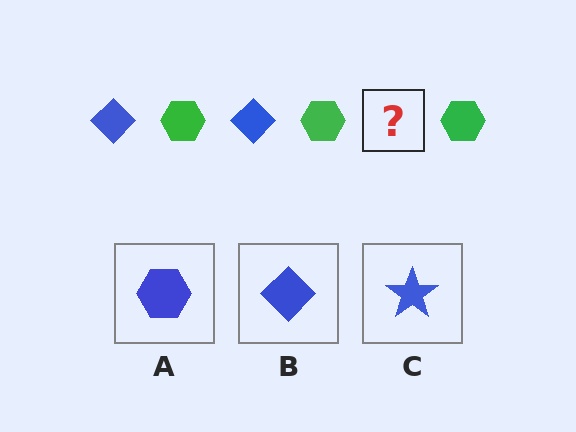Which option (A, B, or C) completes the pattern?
B.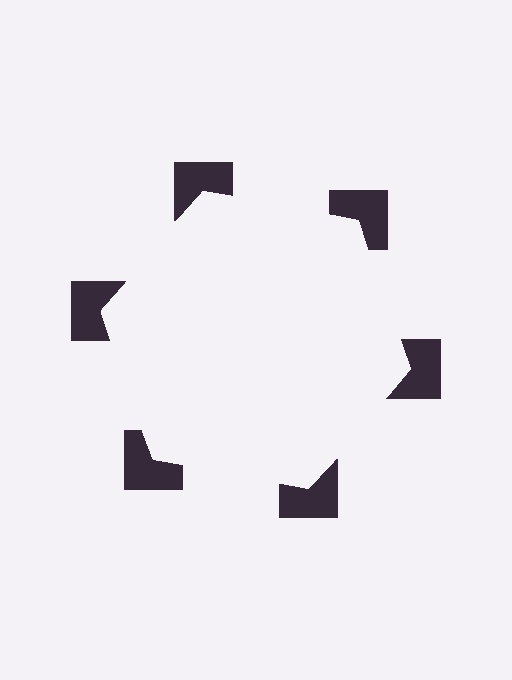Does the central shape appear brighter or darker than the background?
It typically appears slightly brighter than the background, even though no actual brightness change is drawn.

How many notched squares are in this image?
There are 6 — one at each vertex of the illusory hexagon.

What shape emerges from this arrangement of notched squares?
An illusory hexagon — its edges are inferred from the aligned wedge cuts in the notched squares, not physically drawn.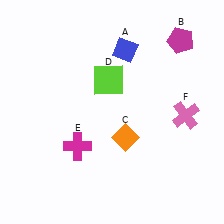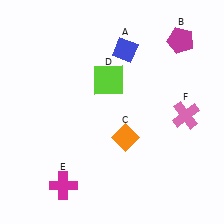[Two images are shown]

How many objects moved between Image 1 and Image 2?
1 object moved between the two images.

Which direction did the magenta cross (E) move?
The magenta cross (E) moved down.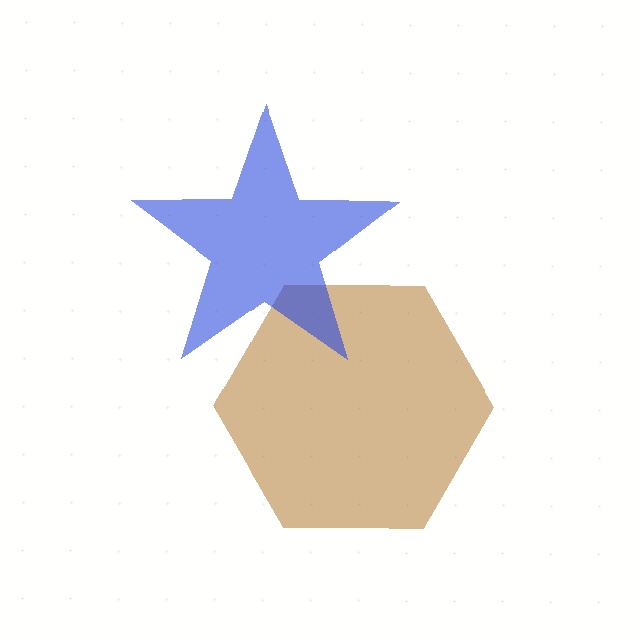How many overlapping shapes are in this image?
There are 2 overlapping shapes in the image.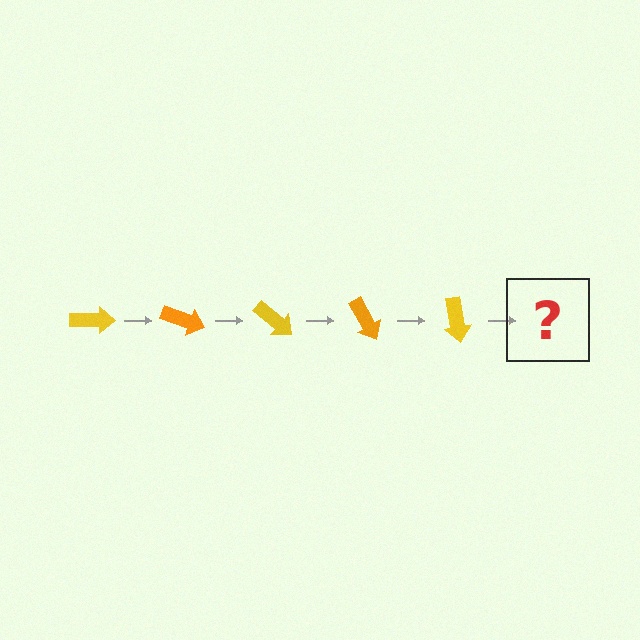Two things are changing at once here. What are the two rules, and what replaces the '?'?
The two rules are that it rotates 20 degrees each step and the color cycles through yellow and orange. The '?' should be an orange arrow, rotated 100 degrees from the start.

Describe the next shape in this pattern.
It should be an orange arrow, rotated 100 degrees from the start.